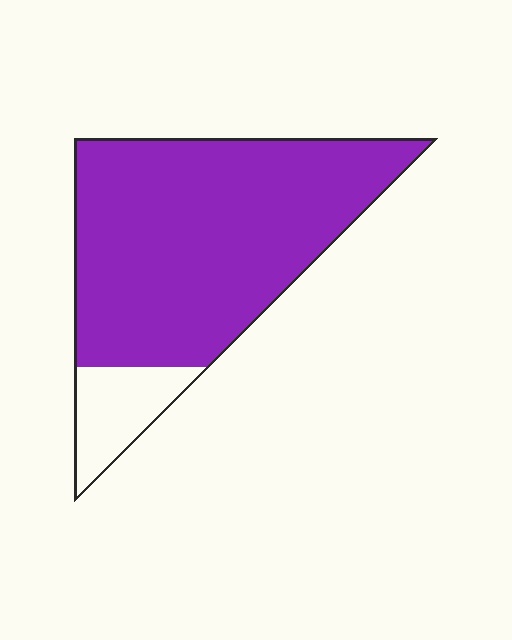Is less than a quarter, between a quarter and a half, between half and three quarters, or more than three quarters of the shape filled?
More than three quarters.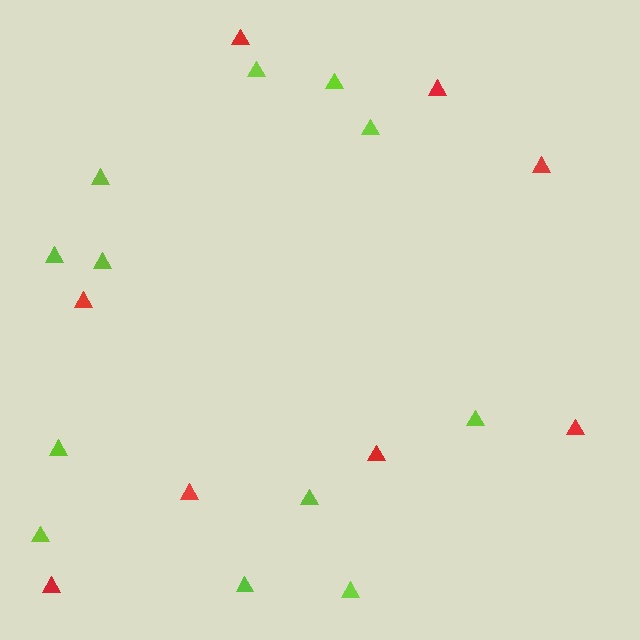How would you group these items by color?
There are 2 groups: one group of red triangles (8) and one group of lime triangles (12).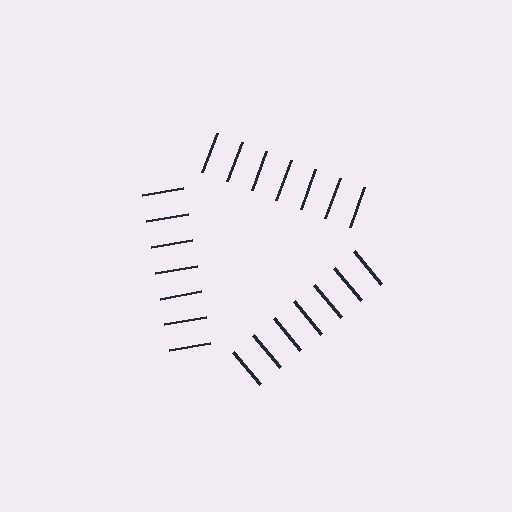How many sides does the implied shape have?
3 sides — the line-ends trace a triangle.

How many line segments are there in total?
21 — 7 along each of the 3 edges.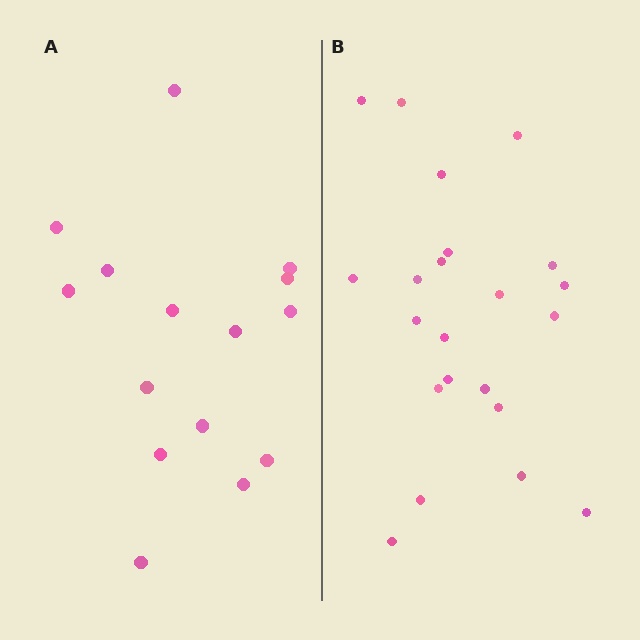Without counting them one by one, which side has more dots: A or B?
Region B (the right region) has more dots.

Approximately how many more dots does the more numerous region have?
Region B has roughly 8 or so more dots than region A.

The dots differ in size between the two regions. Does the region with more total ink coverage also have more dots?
No. Region A has more total ink coverage because its dots are larger, but region B actually contains more individual dots. Total area can be misleading — the number of items is what matters here.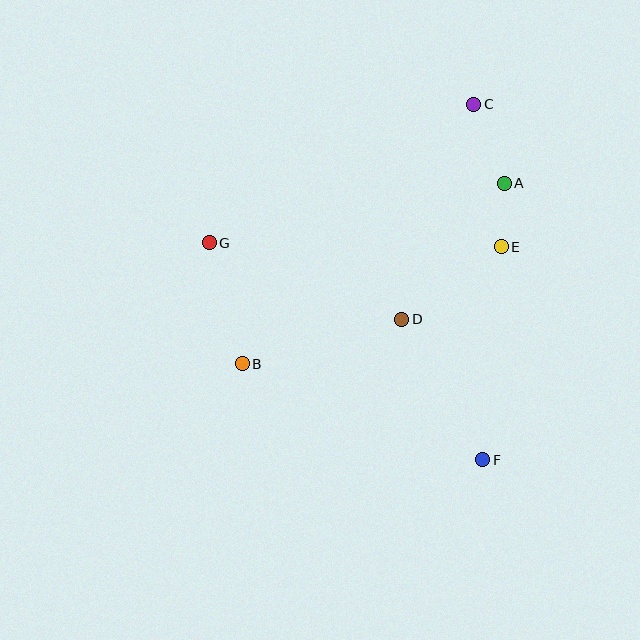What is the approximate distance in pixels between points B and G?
The distance between B and G is approximately 125 pixels.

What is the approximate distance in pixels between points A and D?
The distance between A and D is approximately 170 pixels.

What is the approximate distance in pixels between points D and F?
The distance between D and F is approximately 162 pixels.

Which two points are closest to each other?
Points A and E are closest to each other.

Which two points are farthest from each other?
Points C and F are farthest from each other.